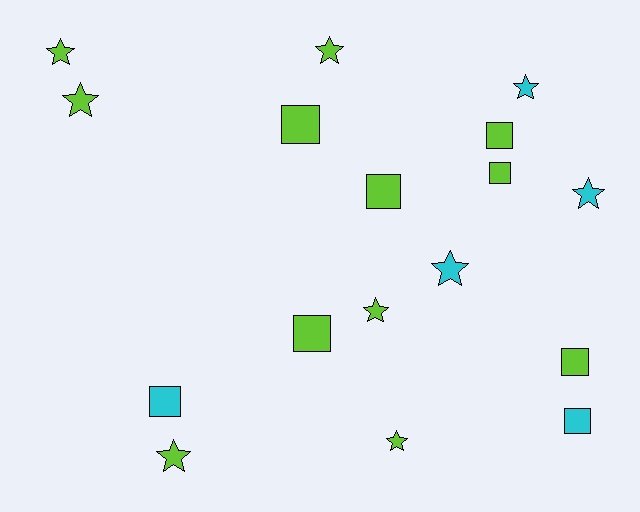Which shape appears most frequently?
Star, with 9 objects.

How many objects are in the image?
There are 17 objects.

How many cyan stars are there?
There are 3 cyan stars.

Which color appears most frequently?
Lime, with 12 objects.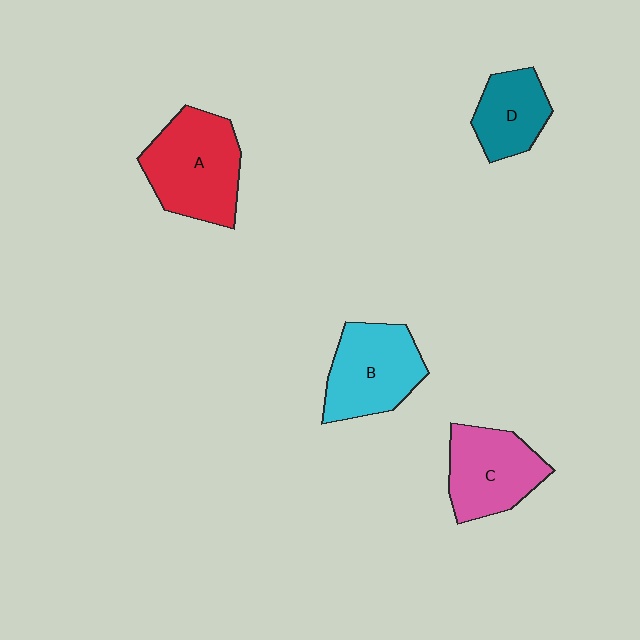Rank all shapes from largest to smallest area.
From largest to smallest: A (red), B (cyan), C (pink), D (teal).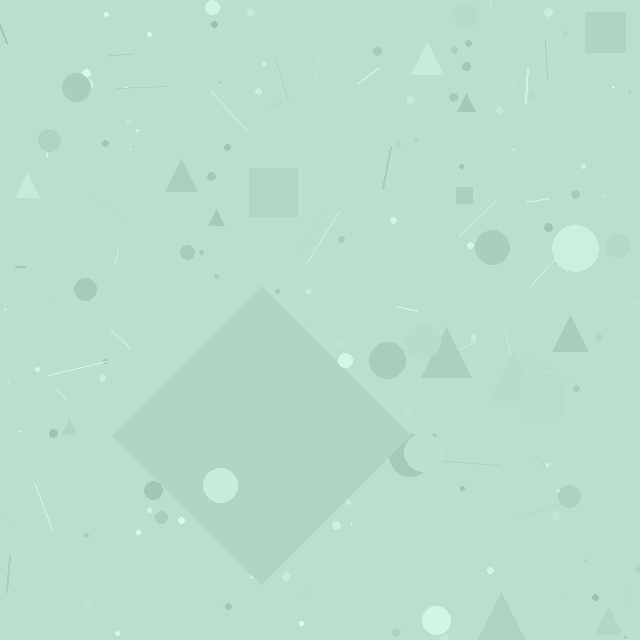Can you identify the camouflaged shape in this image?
The camouflaged shape is a diamond.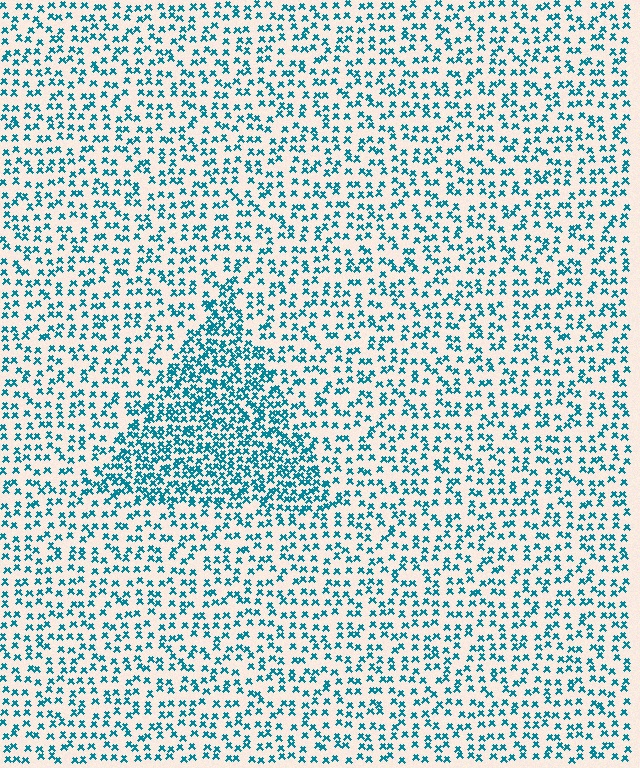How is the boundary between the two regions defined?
The boundary is defined by a change in element density (approximately 2.0x ratio). All elements are the same color, size, and shape.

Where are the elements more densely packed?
The elements are more densely packed inside the triangle boundary.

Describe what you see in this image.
The image contains small teal elements arranged at two different densities. A triangle-shaped region is visible where the elements are more densely packed than the surrounding area.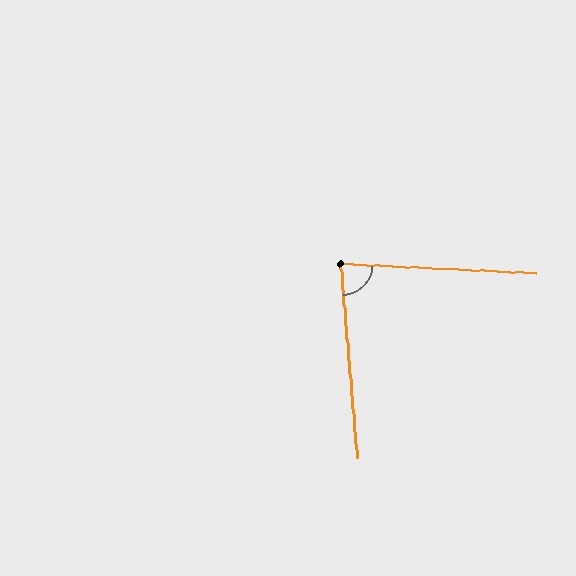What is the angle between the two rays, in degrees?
Approximately 83 degrees.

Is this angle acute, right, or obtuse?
It is acute.